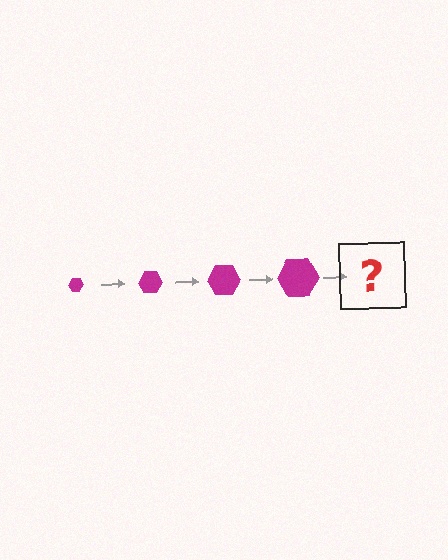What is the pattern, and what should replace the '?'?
The pattern is that the hexagon gets progressively larger each step. The '?' should be a magenta hexagon, larger than the previous one.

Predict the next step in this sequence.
The next step is a magenta hexagon, larger than the previous one.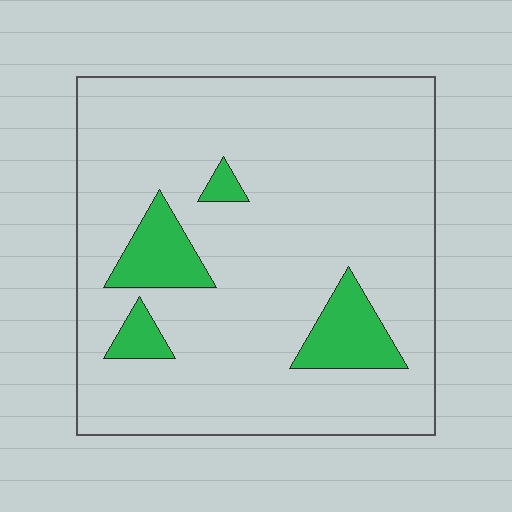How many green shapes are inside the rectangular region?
4.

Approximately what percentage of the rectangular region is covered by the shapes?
Approximately 10%.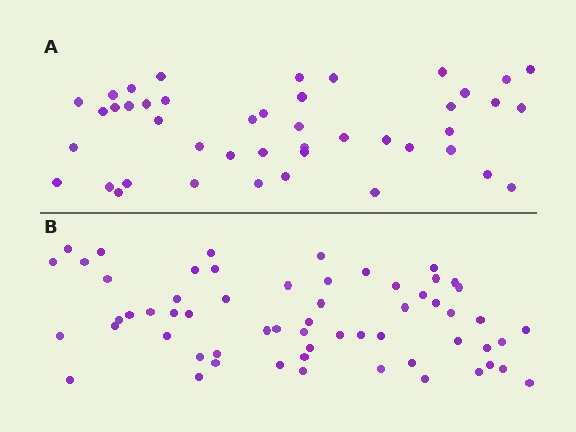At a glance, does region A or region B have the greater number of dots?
Region B (the bottom region) has more dots.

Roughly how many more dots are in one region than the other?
Region B has approximately 15 more dots than region A.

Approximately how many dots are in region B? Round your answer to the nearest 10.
About 60 dots.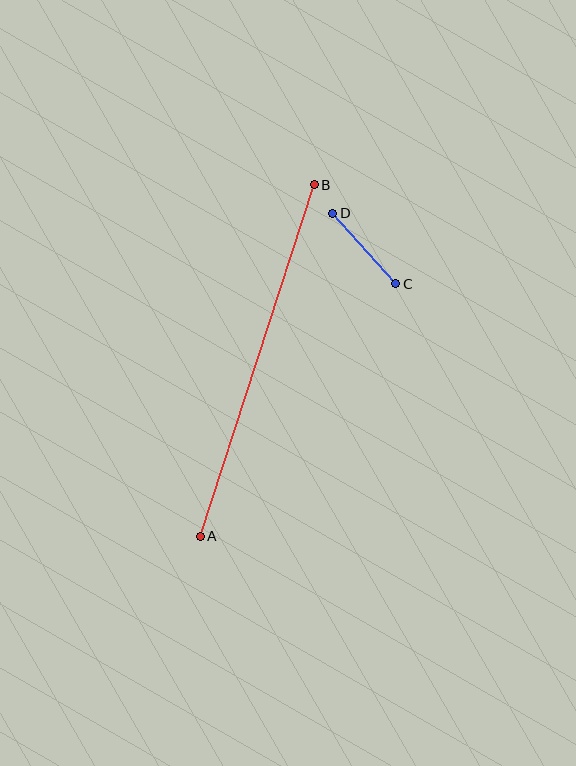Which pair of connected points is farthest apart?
Points A and B are farthest apart.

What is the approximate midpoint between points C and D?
The midpoint is at approximately (364, 248) pixels.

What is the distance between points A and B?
The distance is approximately 370 pixels.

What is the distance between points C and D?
The distance is approximately 95 pixels.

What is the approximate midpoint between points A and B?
The midpoint is at approximately (257, 361) pixels.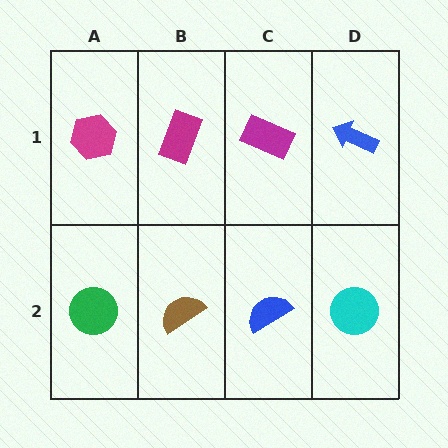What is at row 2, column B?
A brown semicircle.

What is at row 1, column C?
A magenta rectangle.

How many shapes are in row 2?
4 shapes.